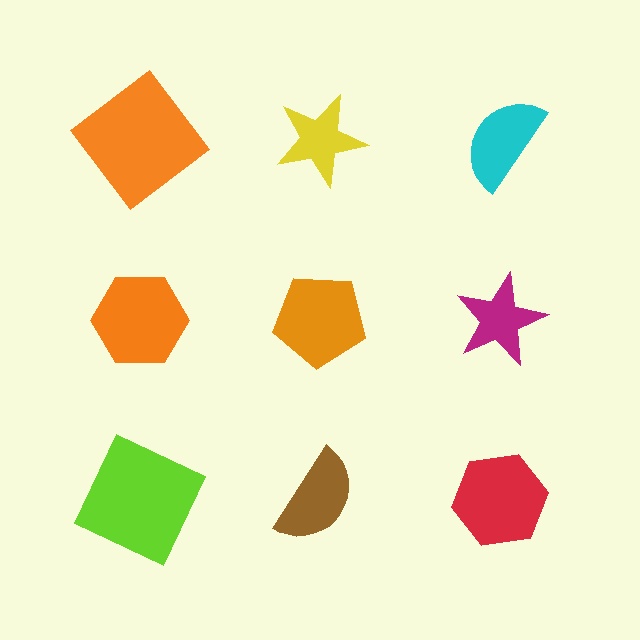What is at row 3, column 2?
A brown semicircle.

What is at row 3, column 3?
A red hexagon.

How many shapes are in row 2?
3 shapes.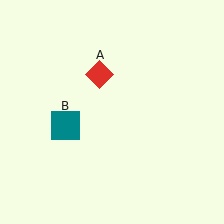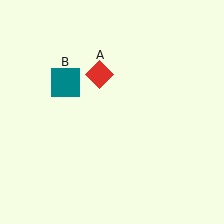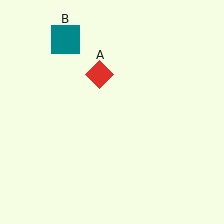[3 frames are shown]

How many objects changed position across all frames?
1 object changed position: teal square (object B).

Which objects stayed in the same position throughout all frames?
Red diamond (object A) remained stationary.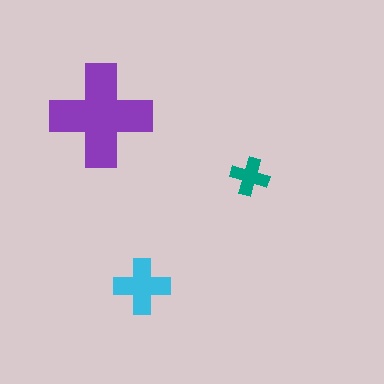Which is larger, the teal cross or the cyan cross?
The cyan one.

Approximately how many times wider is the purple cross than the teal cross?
About 2.5 times wider.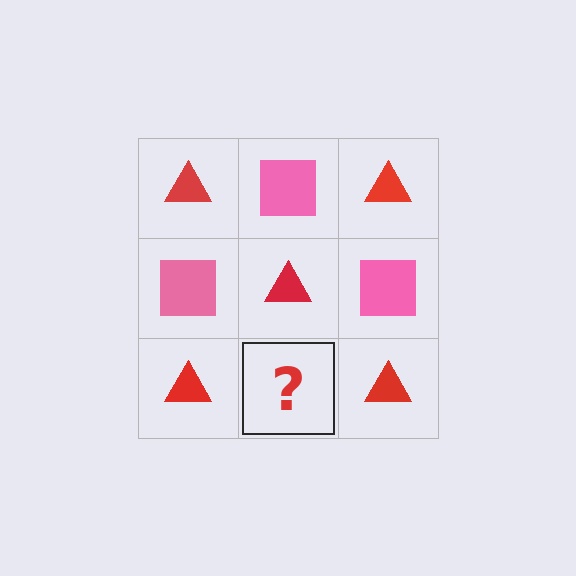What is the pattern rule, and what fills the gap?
The rule is that it alternates red triangle and pink square in a checkerboard pattern. The gap should be filled with a pink square.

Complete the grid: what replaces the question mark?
The question mark should be replaced with a pink square.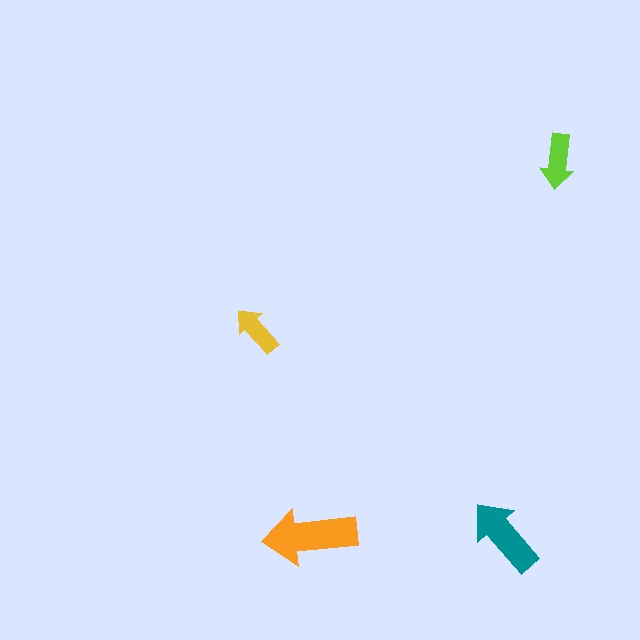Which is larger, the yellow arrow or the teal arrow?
The teal one.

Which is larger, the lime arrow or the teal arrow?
The teal one.